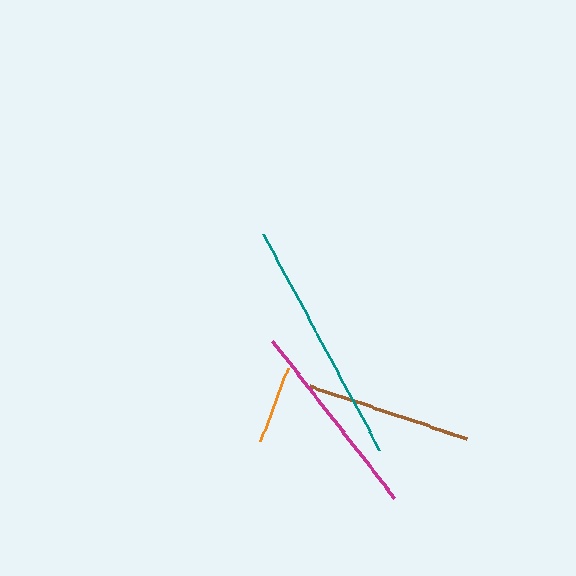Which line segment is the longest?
The teal line is the longest at approximately 245 pixels.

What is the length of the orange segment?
The orange segment is approximately 78 pixels long.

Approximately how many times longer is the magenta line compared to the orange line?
The magenta line is approximately 2.6 times the length of the orange line.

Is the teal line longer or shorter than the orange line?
The teal line is longer than the orange line.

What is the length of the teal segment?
The teal segment is approximately 245 pixels long.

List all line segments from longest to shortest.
From longest to shortest: teal, magenta, brown, orange.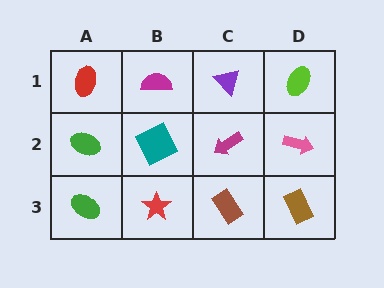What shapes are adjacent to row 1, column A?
A green ellipse (row 2, column A), a magenta semicircle (row 1, column B).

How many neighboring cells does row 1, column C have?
3.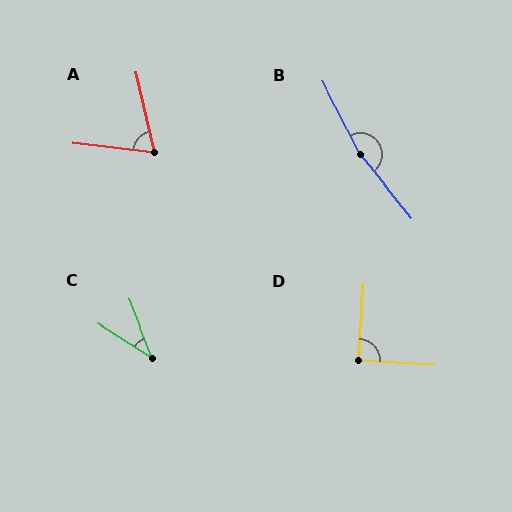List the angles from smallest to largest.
C (36°), A (70°), D (91°), B (169°).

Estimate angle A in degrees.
Approximately 70 degrees.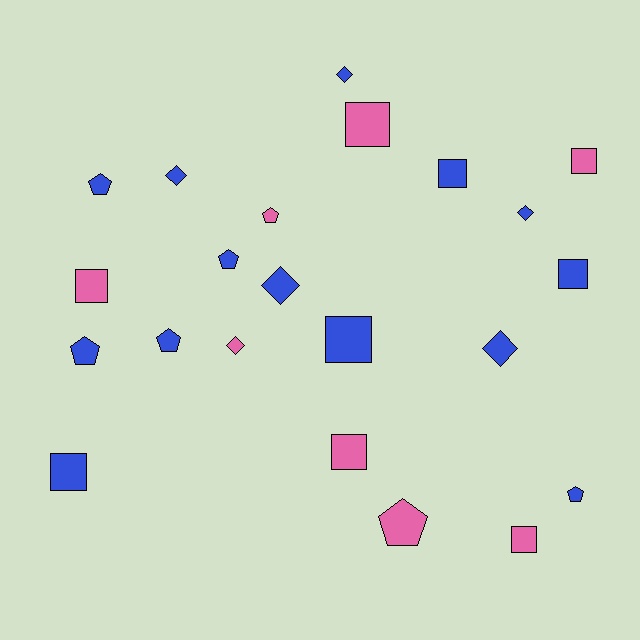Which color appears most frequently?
Blue, with 14 objects.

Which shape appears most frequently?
Square, with 9 objects.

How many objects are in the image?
There are 22 objects.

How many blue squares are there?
There are 4 blue squares.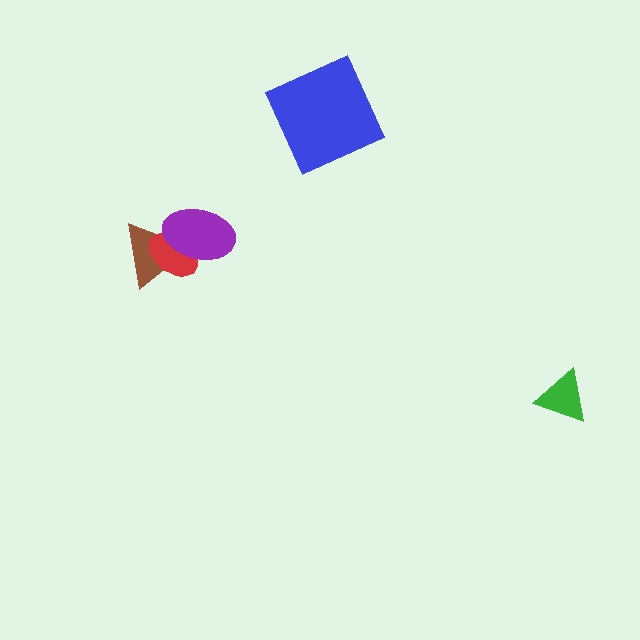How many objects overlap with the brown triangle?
2 objects overlap with the brown triangle.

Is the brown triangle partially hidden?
Yes, it is partially covered by another shape.